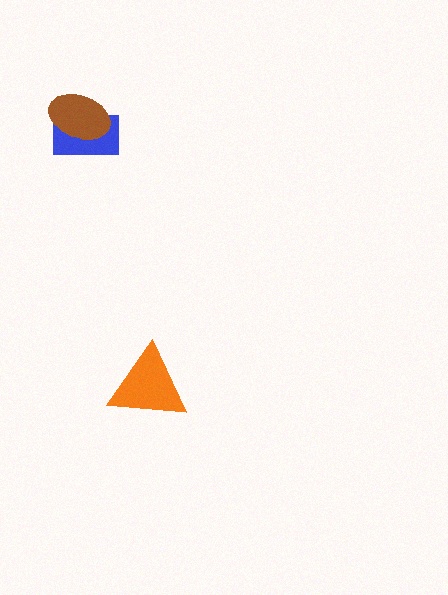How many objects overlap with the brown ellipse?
1 object overlaps with the brown ellipse.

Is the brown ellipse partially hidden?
No, no other shape covers it.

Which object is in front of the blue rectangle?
The brown ellipse is in front of the blue rectangle.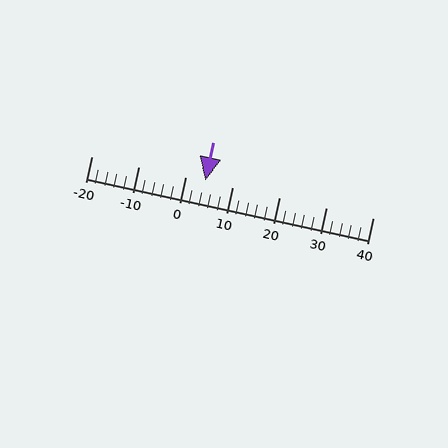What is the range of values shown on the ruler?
The ruler shows values from -20 to 40.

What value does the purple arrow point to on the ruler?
The purple arrow points to approximately 4.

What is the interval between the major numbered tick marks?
The major tick marks are spaced 10 units apart.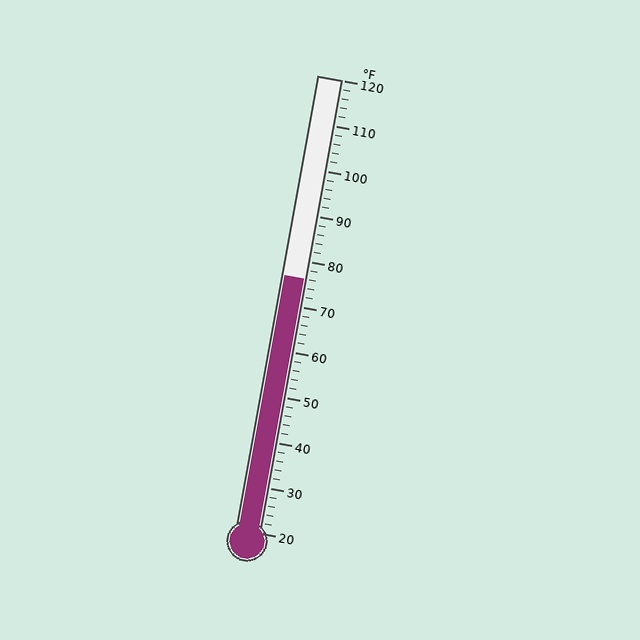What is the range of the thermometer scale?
The thermometer scale ranges from 20°F to 120°F.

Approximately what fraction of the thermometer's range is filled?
The thermometer is filled to approximately 55% of its range.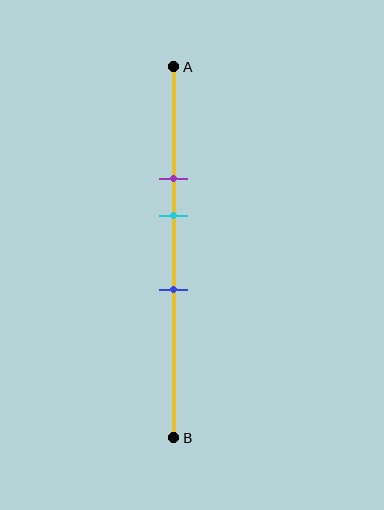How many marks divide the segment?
There are 3 marks dividing the segment.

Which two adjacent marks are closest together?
The purple and cyan marks are the closest adjacent pair.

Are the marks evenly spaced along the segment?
Yes, the marks are approximately evenly spaced.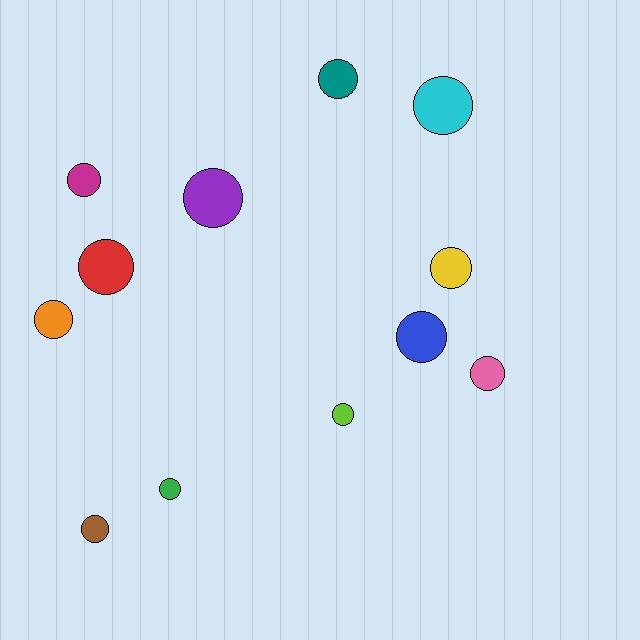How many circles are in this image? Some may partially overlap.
There are 12 circles.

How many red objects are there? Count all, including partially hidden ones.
There is 1 red object.